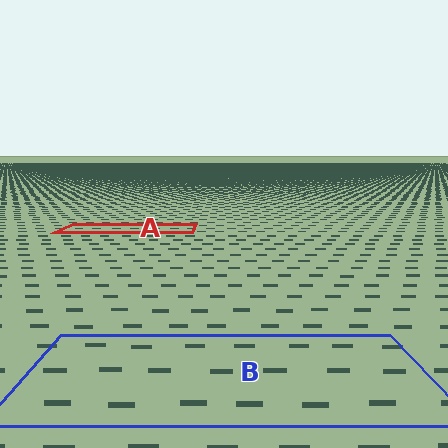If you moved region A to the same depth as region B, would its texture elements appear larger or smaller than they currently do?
They would appear larger. At a closer depth, the same texture elements are projected at a bigger on-screen size.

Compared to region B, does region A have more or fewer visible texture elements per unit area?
Region A has more texture elements per unit area — they are packed more densely because it is farther away.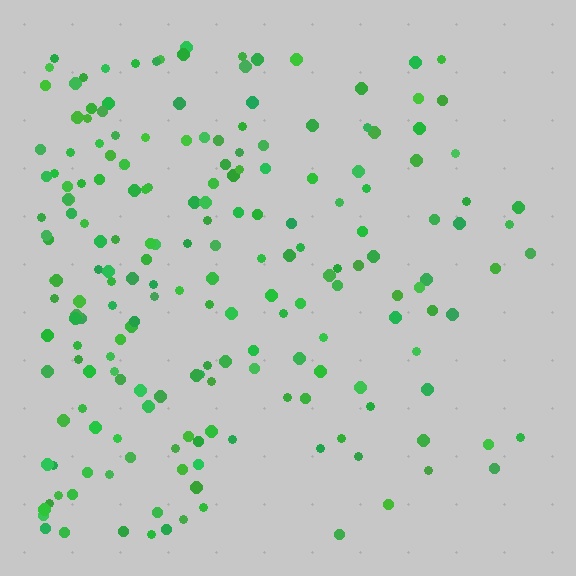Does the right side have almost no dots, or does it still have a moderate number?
Still a moderate number, just noticeably fewer than the left.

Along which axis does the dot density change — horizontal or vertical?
Horizontal.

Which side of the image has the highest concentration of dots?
The left.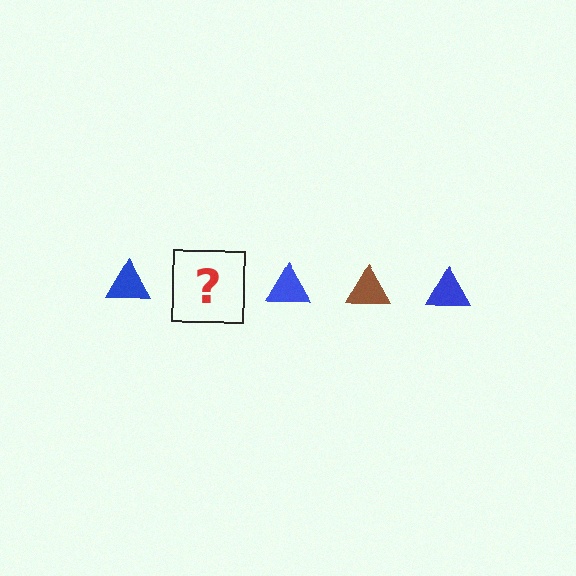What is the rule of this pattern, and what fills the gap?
The rule is that the pattern cycles through blue, brown triangles. The gap should be filled with a brown triangle.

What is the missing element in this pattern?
The missing element is a brown triangle.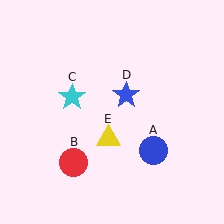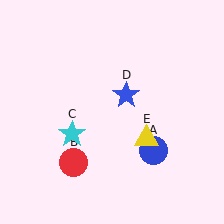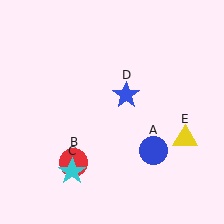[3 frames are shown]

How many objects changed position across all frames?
2 objects changed position: cyan star (object C), yellow triangle (object E).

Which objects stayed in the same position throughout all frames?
Blue circle (object A) and red circle (object B) and blue star (object D) remained stationary.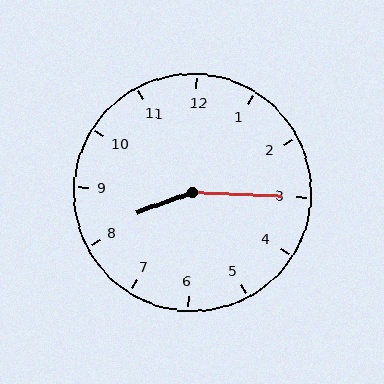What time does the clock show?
8:15.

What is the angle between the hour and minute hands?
Approximately 158 degrees.